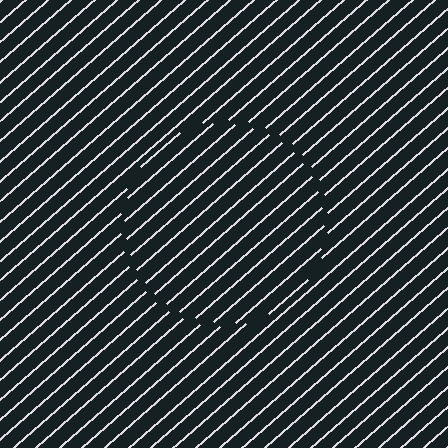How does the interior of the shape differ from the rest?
The interior of the shape contains the same grating, shifted by half a period — the contour is defined by the phase discontinuity where line-ends from the inner and outer gratings abut.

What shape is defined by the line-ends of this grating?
An illusory circle. The interior of the shape contains the same grating, shifted by half a period — the contour is defined by the phase discontinuity where line-ends from the inner and outer gratings abut.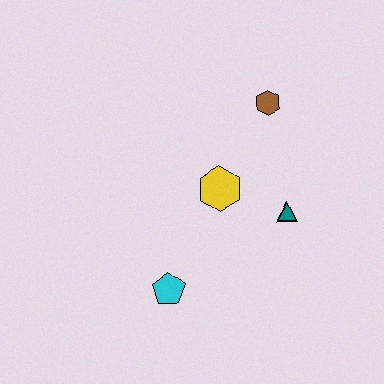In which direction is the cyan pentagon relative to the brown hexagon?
The cyan pentagon is below the brown hexagon.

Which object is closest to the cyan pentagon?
The yellow hexagon is closest to the cyan pentagon.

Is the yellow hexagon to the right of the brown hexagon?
No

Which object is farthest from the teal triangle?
The cyan pentagon is farthest from the teal triangle.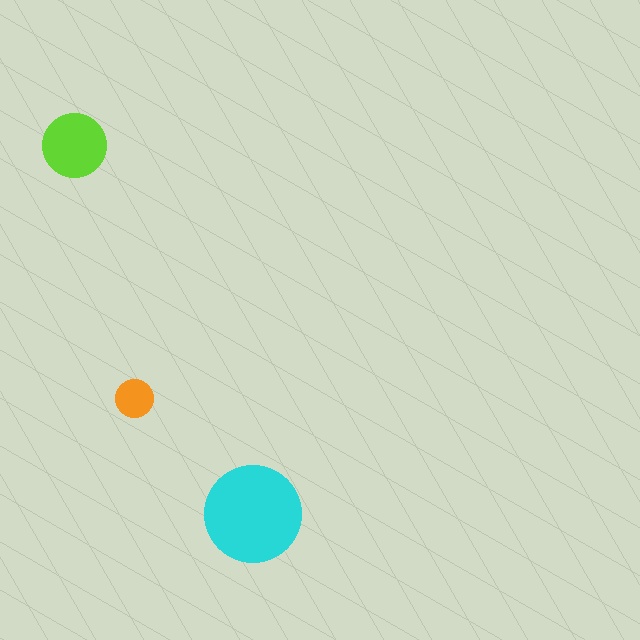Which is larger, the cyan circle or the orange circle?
The cyan one.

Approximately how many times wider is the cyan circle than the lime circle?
About 1.5 times wider.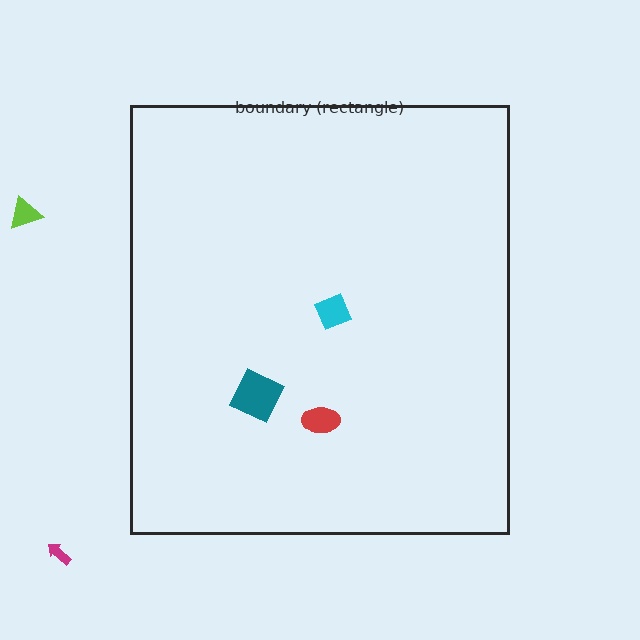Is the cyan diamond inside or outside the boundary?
Inside.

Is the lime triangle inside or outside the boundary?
Outside.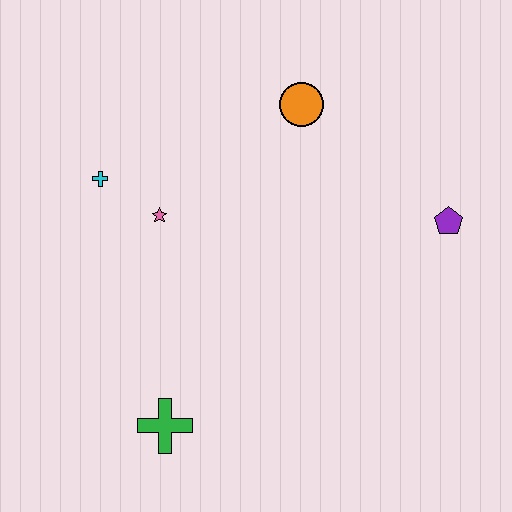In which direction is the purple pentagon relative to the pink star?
The purple pentagon is to the right of the pink star.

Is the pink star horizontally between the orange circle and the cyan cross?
Yes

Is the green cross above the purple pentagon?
No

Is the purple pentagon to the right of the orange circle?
Yes